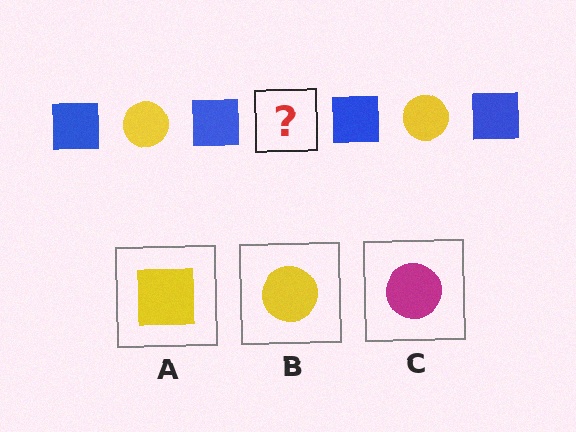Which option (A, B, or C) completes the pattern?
B.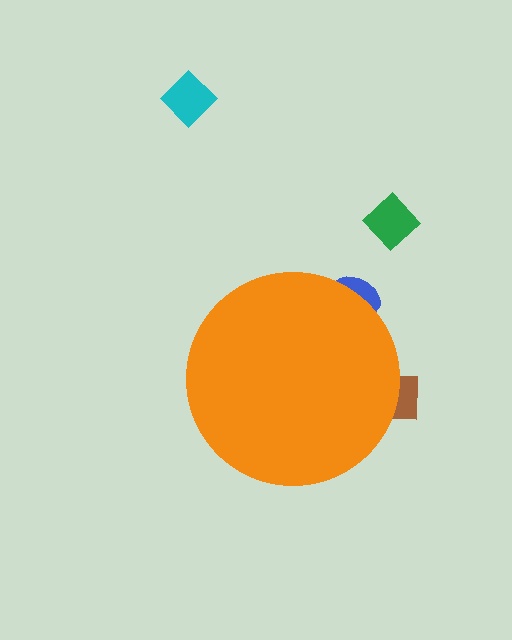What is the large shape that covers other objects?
An orange circle.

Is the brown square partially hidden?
Yes, the brown square is partially hidden behind the orange circle.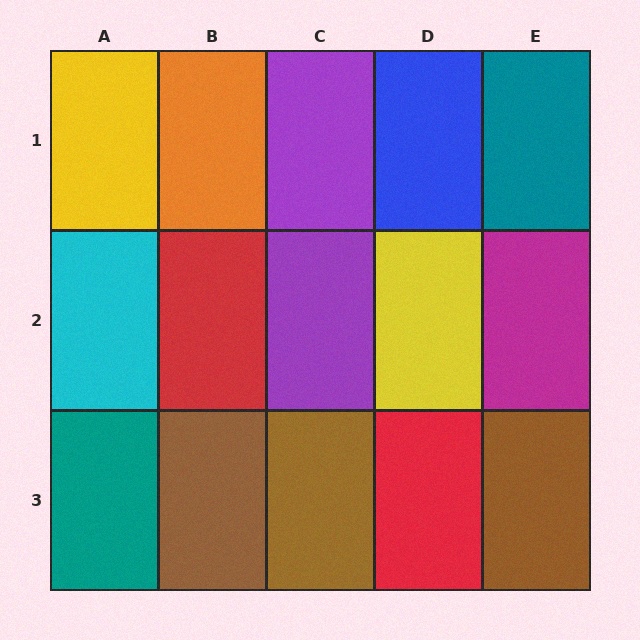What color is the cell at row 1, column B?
Orange.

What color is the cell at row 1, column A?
Yellow.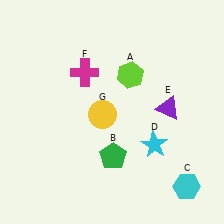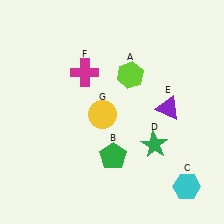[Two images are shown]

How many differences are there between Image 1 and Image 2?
There is 1 difference between the two images.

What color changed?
The star (D) changed from cyan in Image 1 to green in Image 2.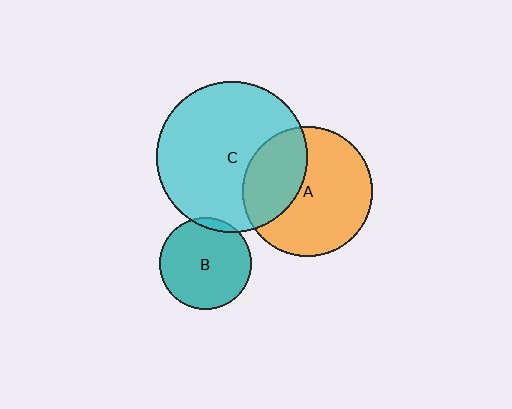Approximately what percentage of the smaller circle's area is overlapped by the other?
Approximately 35%.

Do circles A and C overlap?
Yes.